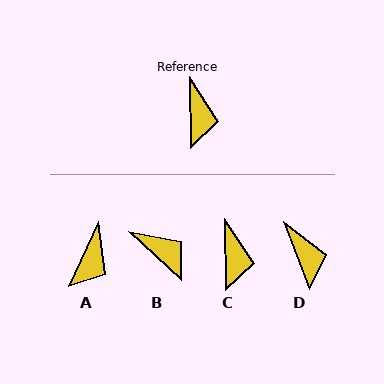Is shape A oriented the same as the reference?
No, it is off by about 26 degrees.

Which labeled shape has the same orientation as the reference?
C.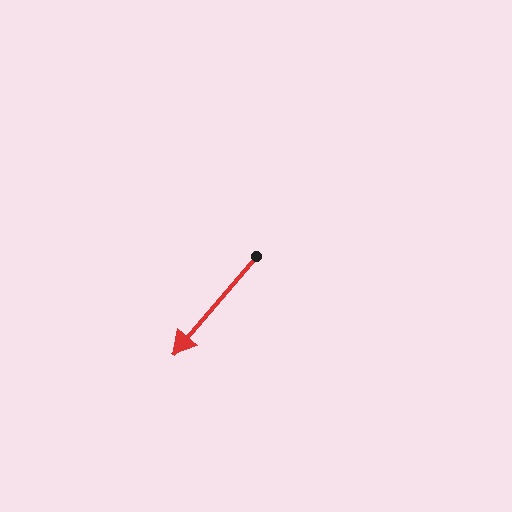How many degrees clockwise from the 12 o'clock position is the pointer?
Approximately 220 degrees.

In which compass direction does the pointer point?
Southwest.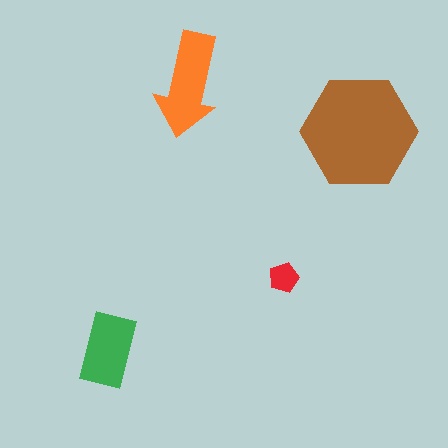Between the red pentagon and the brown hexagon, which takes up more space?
The brown hexagon.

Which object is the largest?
The brown hexagon.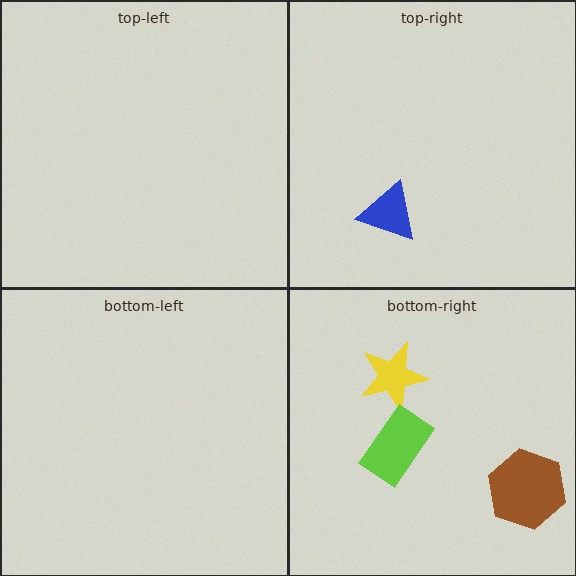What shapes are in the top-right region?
The blue triangle.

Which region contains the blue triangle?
The top-right region.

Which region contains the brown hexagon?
The bottom-right region.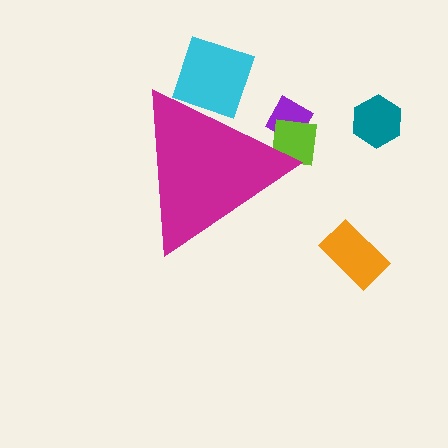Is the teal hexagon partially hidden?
No, the teal hexagon is fully visible.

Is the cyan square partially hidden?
Yes, the cyan square is partially hidden behind the magenta triangle.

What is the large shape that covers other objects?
A magenta triangle.